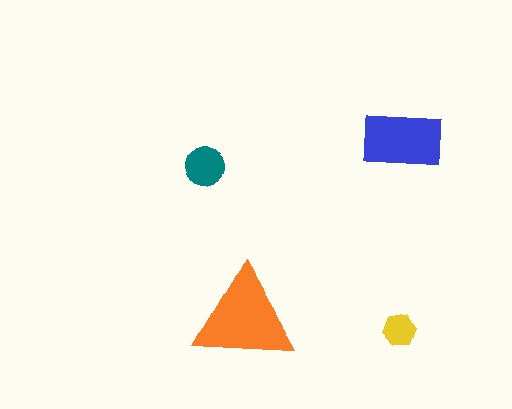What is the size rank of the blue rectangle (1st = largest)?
2nd.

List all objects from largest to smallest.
The orange triangle, the blue rectangle, the teal circle, the yellow hexagon.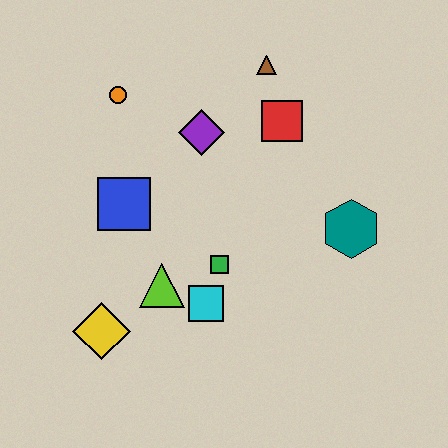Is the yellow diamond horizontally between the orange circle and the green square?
No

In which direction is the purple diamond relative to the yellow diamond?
The purple diamond is above the yellow diamond.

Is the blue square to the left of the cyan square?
Yes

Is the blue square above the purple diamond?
No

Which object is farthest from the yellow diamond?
The brown triangle is farthest from the yellow diamond.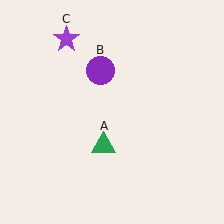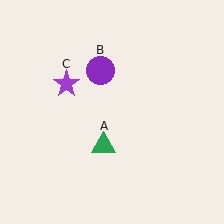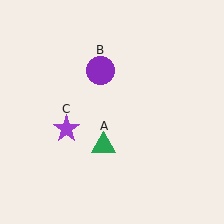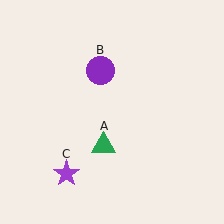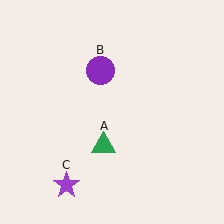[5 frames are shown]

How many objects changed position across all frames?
1 object changed position: purple star (object C).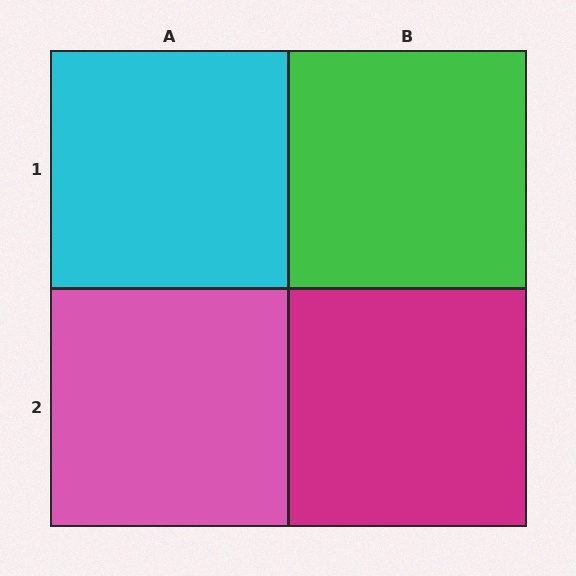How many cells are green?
1 cell is green.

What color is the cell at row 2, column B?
Magenta.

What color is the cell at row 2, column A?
Pink.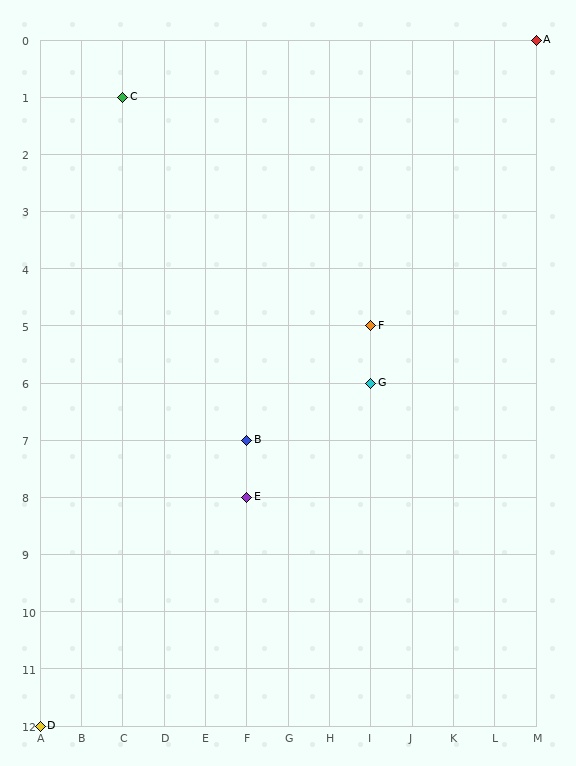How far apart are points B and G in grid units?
Points B and G are 3 columns and 1 row apart (about 3.2 grid units diagonally).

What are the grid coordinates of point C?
Point C is at grid coordinates (C, 1).